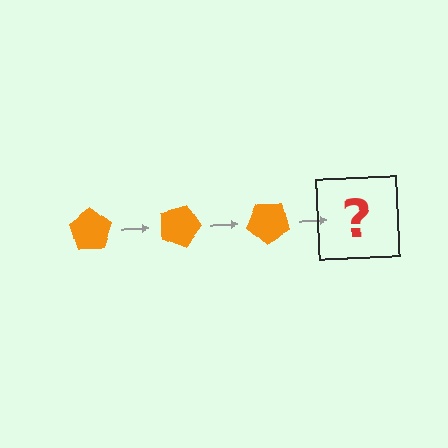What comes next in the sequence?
The next element should be an orange pentagon rotated 60 degrees.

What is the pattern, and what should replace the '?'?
The pattern is that the pentagon rotates 20 degrees each step. The '?' should be an orange pentagon rotated 60 degrees.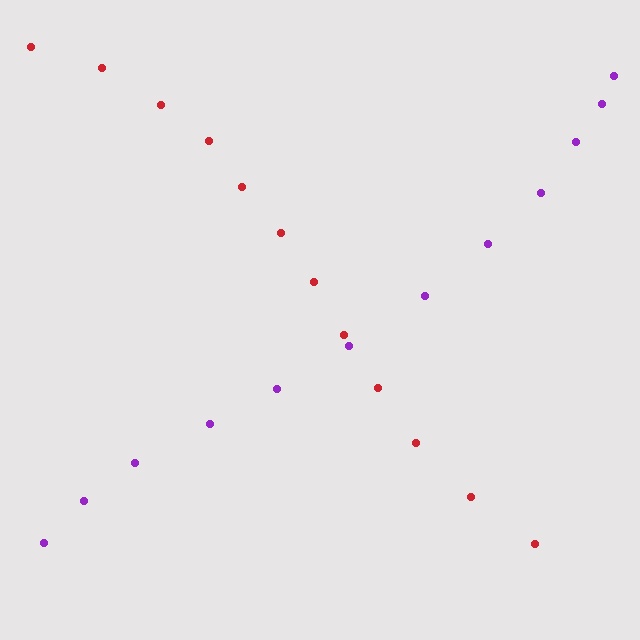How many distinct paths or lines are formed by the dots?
There are 2 distinct paths.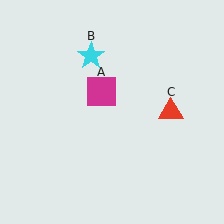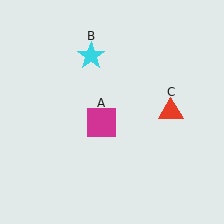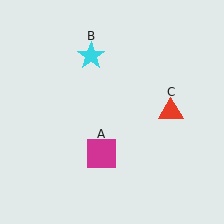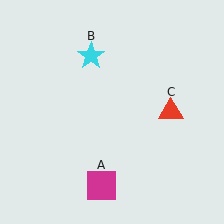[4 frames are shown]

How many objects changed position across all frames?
1 object changed position: magenta square (object A).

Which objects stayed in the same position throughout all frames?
Cyan star (object B) and red triangle (object C) remained stationary.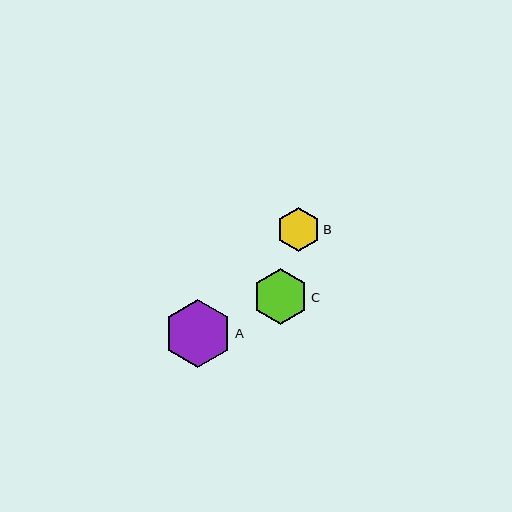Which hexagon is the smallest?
Hexagon B is the smallest with a size of approximately 43 pixels.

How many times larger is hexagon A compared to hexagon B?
Hexagon A is approximately 1.6 times the size of hexagon B.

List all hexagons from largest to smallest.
From largest to smallest: A, C, B.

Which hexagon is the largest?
Hexagon A is the largest with a size of approximately 68 pixels.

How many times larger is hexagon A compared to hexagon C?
Hexagon A is approximately 1.2 times the size of hexagon C.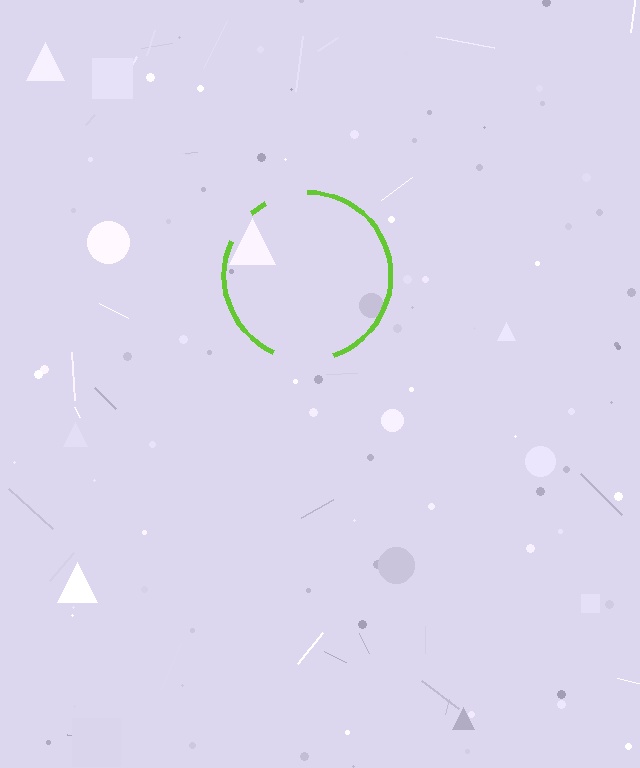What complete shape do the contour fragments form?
The contour fragments form a circle.